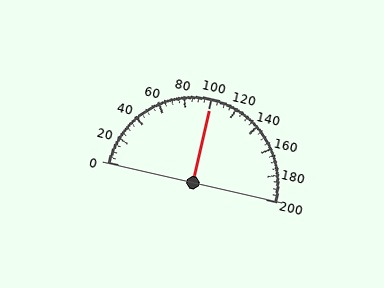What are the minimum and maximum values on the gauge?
The gauge ranges from 0 to 200.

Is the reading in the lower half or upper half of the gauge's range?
The reading is in the upper half of the range (0 to 200).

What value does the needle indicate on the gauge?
The needle indicates approximately 100.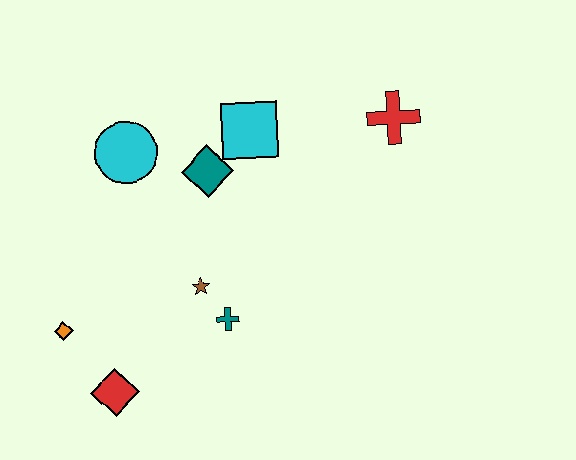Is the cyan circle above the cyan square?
No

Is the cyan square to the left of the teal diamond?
No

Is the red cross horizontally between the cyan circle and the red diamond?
No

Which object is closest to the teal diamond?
The cyan square is closest to the teal diamond.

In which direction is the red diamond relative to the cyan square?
The red diamond is below the cyan square.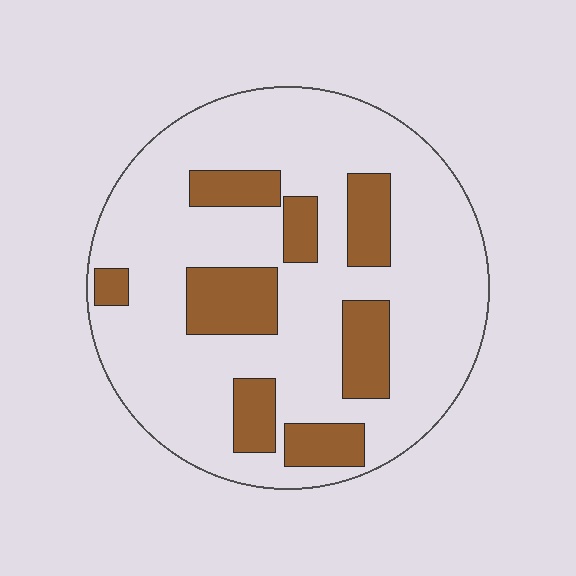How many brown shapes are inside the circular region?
8.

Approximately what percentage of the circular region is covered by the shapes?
Approximately 25%.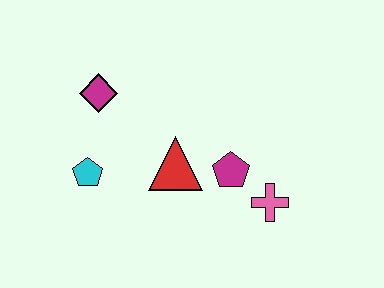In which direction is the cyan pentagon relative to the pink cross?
The cyan pentagon is to the left of the pink cross.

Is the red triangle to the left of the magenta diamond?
No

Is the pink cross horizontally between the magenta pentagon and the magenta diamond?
No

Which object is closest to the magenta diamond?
The cyan pentagon is closest to the magenta diamond.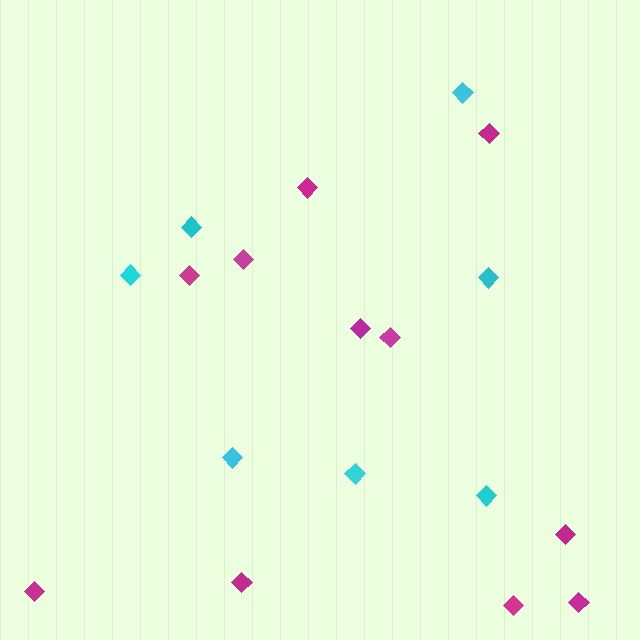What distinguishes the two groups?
There are 2 groups: one group of magenta diamonds (11) and one group of cyan diamonds (7).